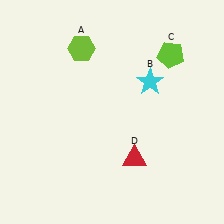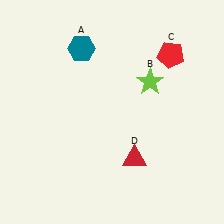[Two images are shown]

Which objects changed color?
A changed from lime to teal. B changed from cyan to lime. C changed from lime to red.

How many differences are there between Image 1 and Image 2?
There are 3 differences between the two images.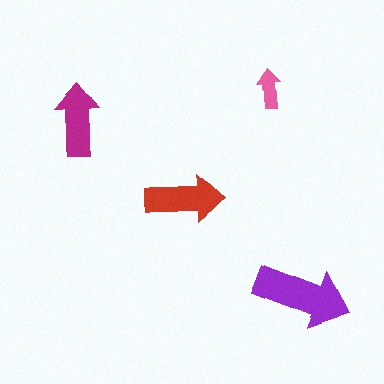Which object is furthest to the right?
The purple arrow is rightmost.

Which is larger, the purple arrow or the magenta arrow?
The purple one.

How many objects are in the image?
There are 4 objects in the image.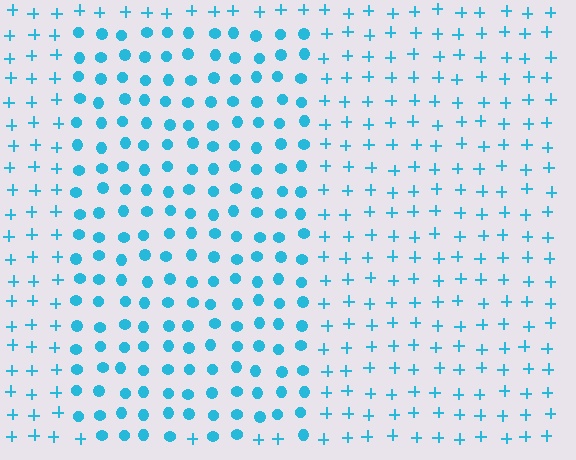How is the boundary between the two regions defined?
The boundary is defined by a change in element shape: circles inside vs. plus signs outside. All elements share the same color and spacing.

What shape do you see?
I see a rectangle.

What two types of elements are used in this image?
The image uses circles inside the rectangle region and plus signs outside it.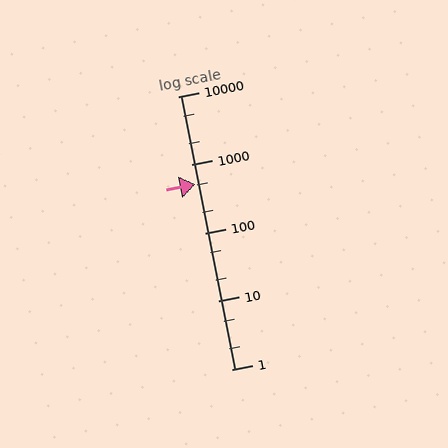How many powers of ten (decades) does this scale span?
The scale spans 4 decades, from 1 to 10000.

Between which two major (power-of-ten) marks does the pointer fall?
The pointer is between 100 and 1000.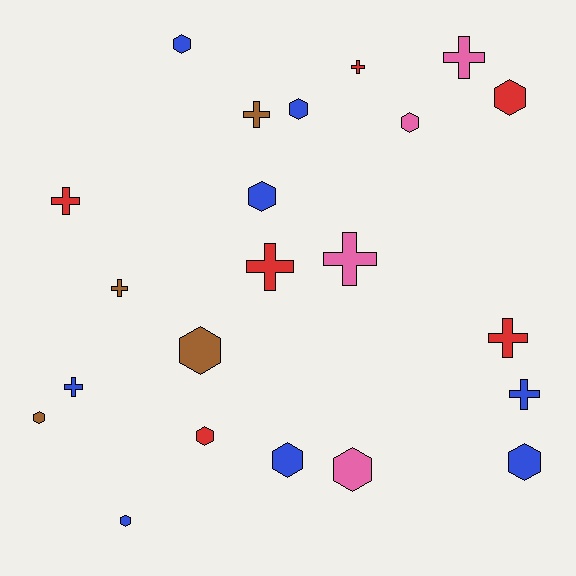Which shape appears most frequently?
Hexagon, with 12 objects.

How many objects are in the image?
There are 22 objects.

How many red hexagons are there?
There are 2 red hexagons.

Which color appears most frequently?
Blue, with 8 objects.